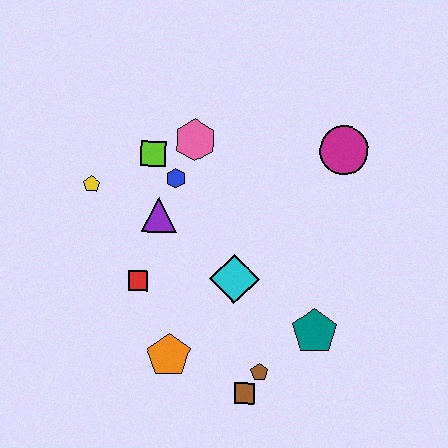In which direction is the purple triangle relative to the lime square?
The purple triangle is below the lime square.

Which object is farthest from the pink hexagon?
The brown square is farthest from the pink hexagon.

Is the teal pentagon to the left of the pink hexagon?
No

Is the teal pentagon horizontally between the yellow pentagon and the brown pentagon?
No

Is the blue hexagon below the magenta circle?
Yes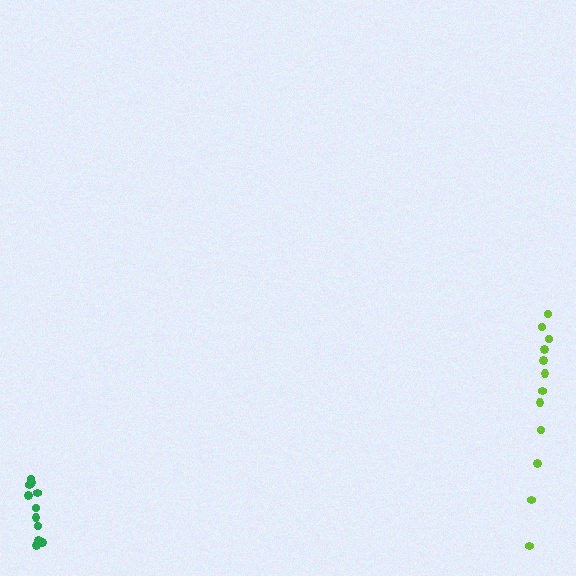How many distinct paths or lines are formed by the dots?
There are 2 distinct paths.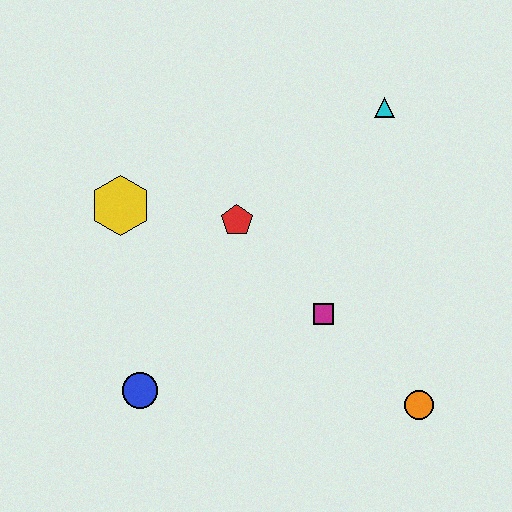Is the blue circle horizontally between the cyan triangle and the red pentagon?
No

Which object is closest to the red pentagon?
The yellow hexagon is closest to the red pentagon.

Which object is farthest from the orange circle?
The yellow hexagon is farthest from the orange circle.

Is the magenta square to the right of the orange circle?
No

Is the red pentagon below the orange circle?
No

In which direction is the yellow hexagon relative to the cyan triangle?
The yellow hexagon is to the left of the cyan triangle.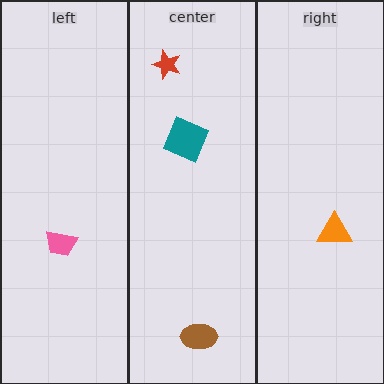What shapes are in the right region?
The orange triangle.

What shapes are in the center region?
The brown ellipse, the red star, the teal square.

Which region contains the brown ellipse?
The center region.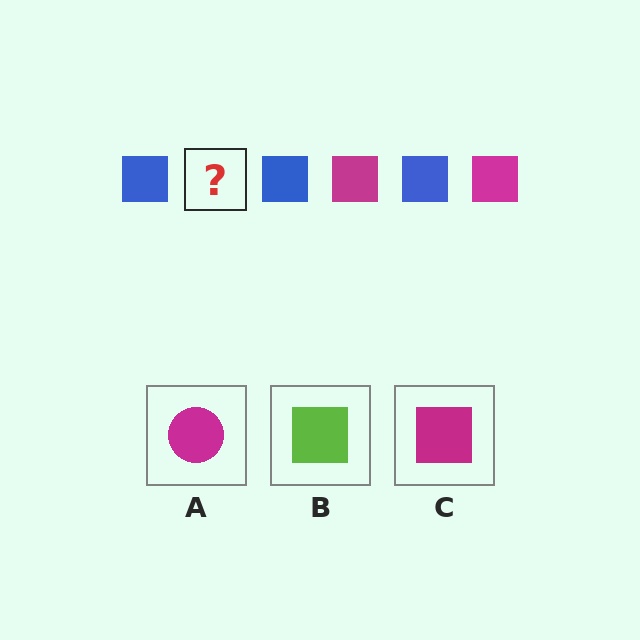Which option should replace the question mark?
Option C.